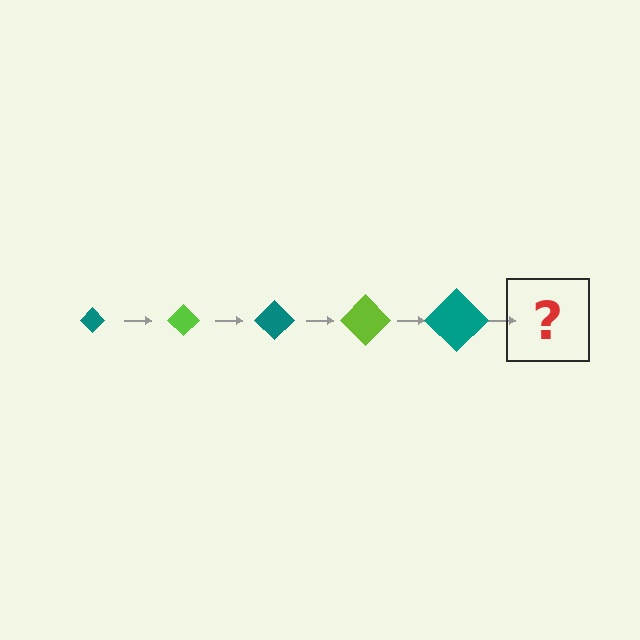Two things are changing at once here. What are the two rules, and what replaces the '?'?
The two rules are that the diamond grows larger each step and the color cycles through teal and lime. The '?' should be a lime diamond, larger than the previous one.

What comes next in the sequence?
The next element should be a lime diamond, larger than the previous one.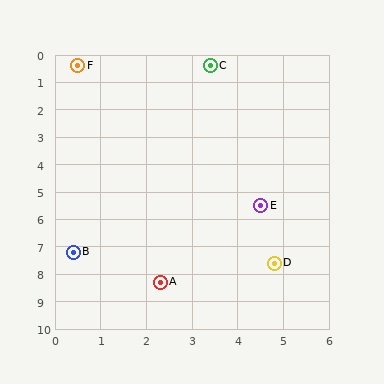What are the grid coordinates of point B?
Point B is at approximately (0.4, 7.2).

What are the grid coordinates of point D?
Point D is at approximately (4.8, 7.6).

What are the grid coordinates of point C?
Point C is at approximately (3.4, 0.4).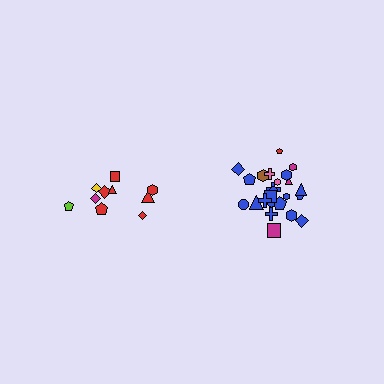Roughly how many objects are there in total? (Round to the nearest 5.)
Roughly 35 objects in total.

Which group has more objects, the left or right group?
The right group.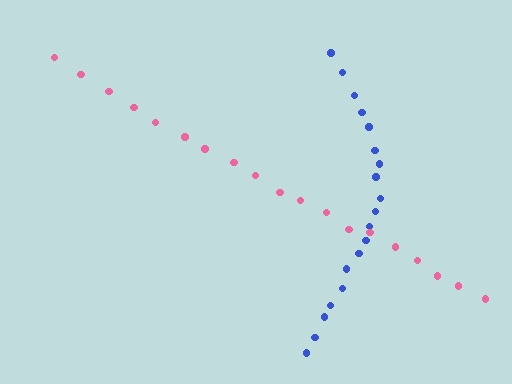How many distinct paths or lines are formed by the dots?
There are 2 distinct paths.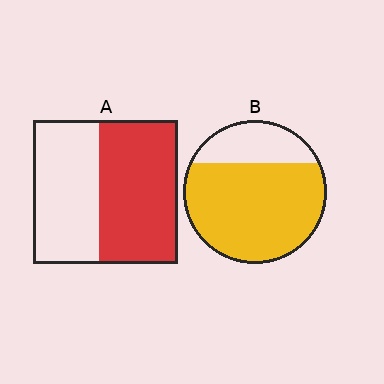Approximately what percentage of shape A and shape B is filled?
A is approximately 55% and B is approximately 75%.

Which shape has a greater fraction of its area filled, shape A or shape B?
Shape B.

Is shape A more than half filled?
Yes.